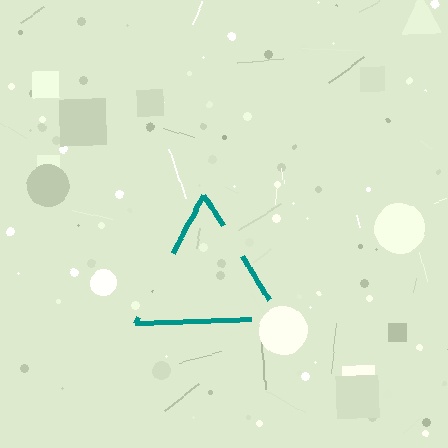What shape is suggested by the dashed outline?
The dashed outline suggests a triangle.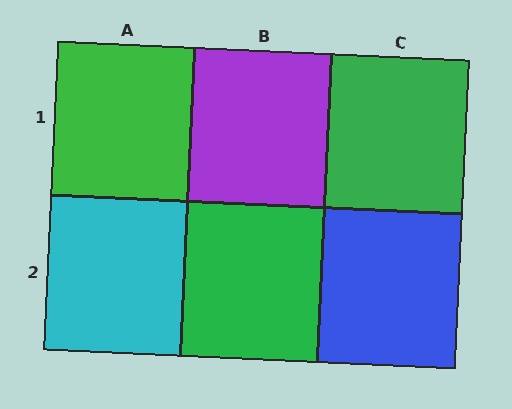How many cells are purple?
1 cell is purple.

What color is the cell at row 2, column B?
Green.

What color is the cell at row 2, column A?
Cyan.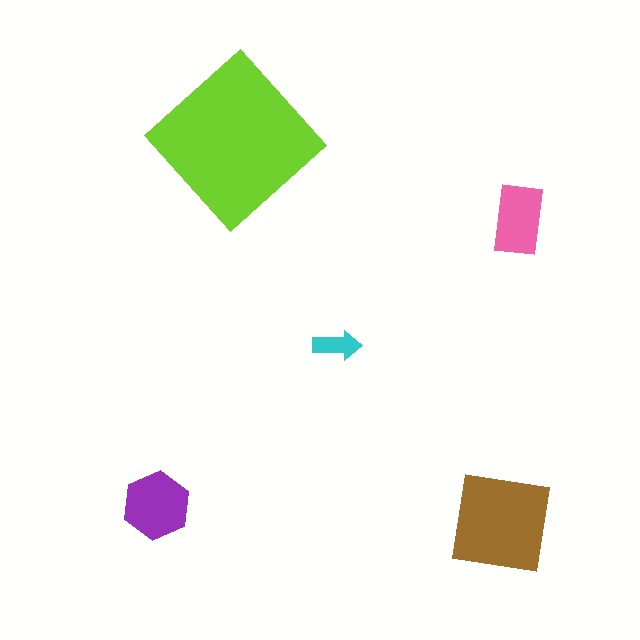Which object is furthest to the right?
The pink rectangle is rightmost.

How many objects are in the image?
There are 5 objects in the image.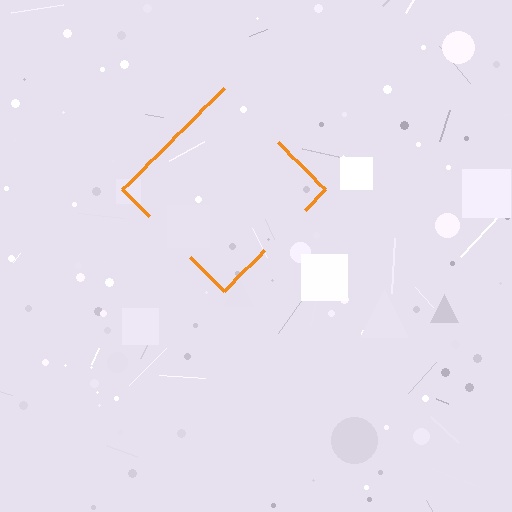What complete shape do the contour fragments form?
The contour fragments form a diamond.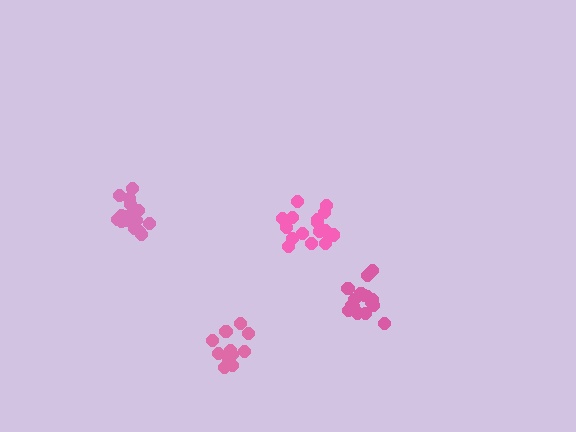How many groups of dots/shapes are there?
There are 4 groups.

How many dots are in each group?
Group 1: 16 dots, Group 2: 13 dots, Group 3: 16 dots, Group 4: 17 dots (62 total).